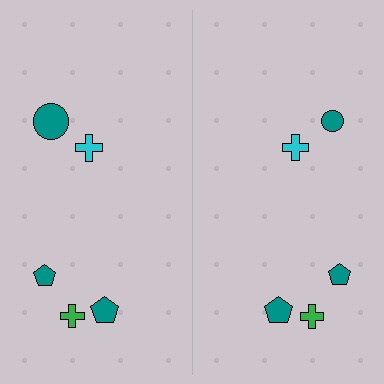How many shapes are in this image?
There are 10 shapes in this image.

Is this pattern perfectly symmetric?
No, the pattern is not perfectly symmetric. The teal circle on the right side has a different size than its mirror counterpart.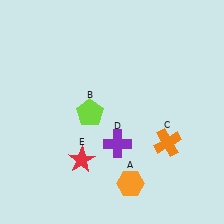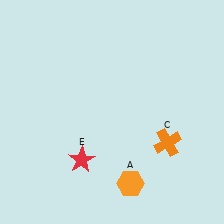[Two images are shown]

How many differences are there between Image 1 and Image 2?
There are 2 differences between the two images.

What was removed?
The lime pentagon (B), the purple cross (D) were removed in Image 2.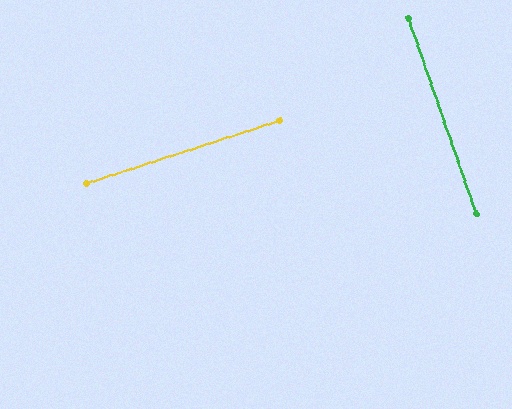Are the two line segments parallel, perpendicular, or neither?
Perpendicular — they meet at approximately 89°.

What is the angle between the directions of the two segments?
Approximately 89 degrees.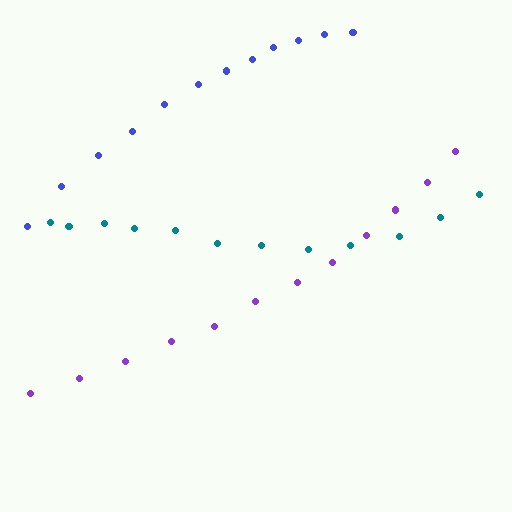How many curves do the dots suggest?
There are 3 distinct paths.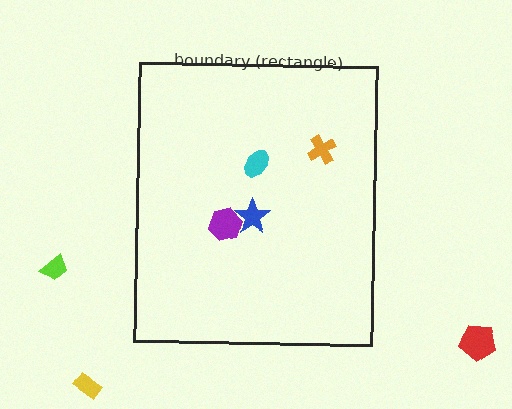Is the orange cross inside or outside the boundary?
Inside.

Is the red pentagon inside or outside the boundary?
Outside.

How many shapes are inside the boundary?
4 inside, 3 outside.